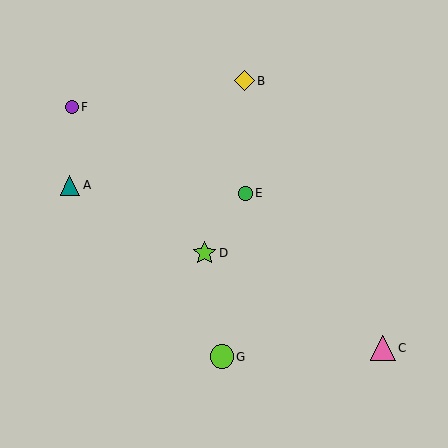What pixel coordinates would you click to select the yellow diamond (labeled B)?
Click at (244, 81) to select the yellow diamond B.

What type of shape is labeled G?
Shape G is a lime circle.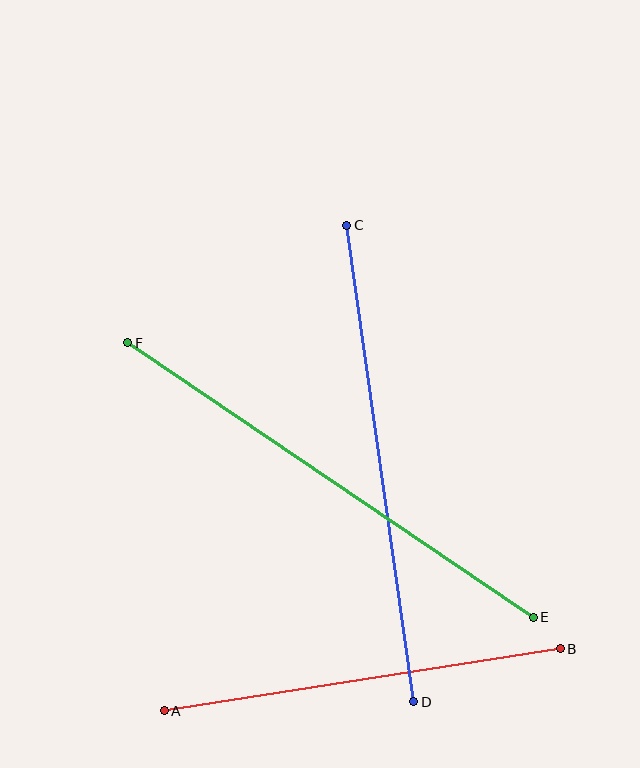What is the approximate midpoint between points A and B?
The midpoint is at approximately (362, 680) pixels.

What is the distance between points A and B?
The distance is approximately 401 pixels.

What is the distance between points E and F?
The distance is approximately 490 pixels.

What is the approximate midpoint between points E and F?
The midpoint is at approximately (330, 480) pixels.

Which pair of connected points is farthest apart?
Points E and F are farthest apart.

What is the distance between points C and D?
The distance is approximately 481 pixels.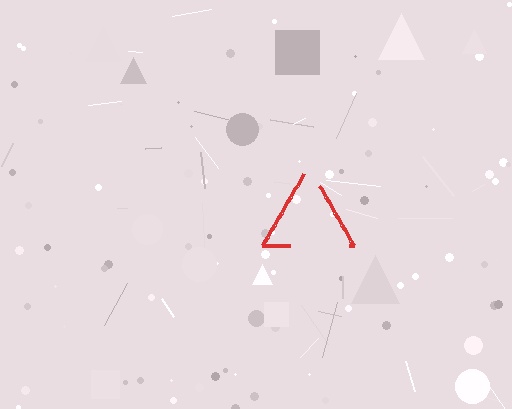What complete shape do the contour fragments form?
The contour fragments form a triangle.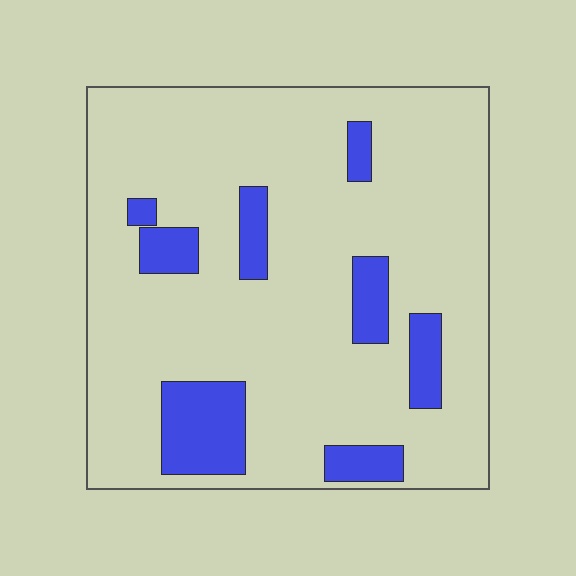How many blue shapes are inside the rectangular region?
8.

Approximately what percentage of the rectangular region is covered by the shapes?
Approximately 15%.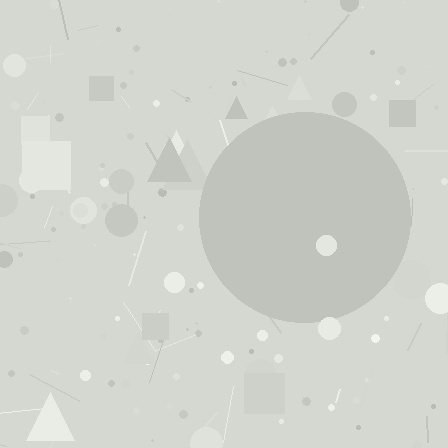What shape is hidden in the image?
A circle is hidden in the image.